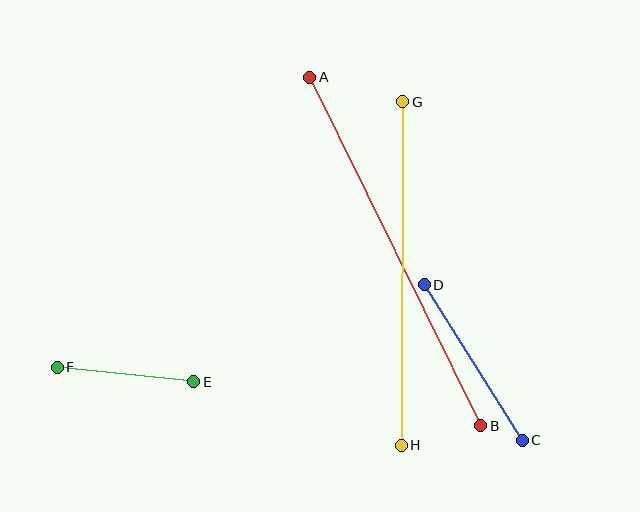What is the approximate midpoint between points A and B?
The midpoint is at approximately (395, 251) pixels.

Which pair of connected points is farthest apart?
Points A and B are farthest apart.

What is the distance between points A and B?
The distance is approximately 388 pixels.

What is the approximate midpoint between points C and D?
The midpoint is at approximately (473, 362) pixels.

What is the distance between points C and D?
The distance is approximately 184 pixels.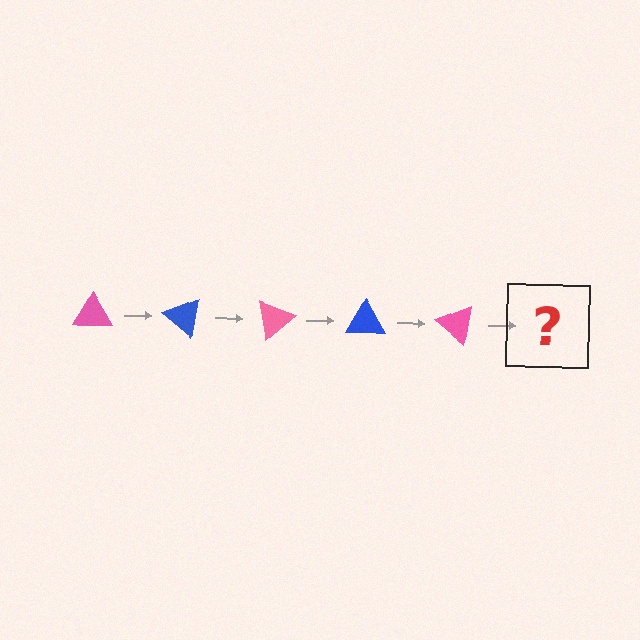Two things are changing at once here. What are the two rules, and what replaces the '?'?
The two rules are that it rotates 40 degrees each step and the color cycles through pink and blue. The '?' should be a blue triangle, rotated 200 degrees from the start.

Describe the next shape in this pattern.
It should be a blue triangle, rotated 200 degrees from the start.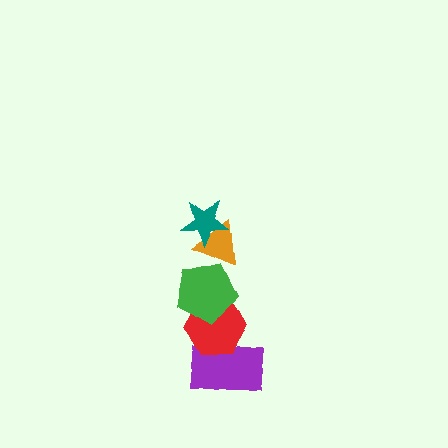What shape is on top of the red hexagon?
The green pentagon is on top of the red hexagon.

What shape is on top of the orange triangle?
The teal star is on top of the orange triangle.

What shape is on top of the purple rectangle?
The red hexagon is on top of the purple rectangle.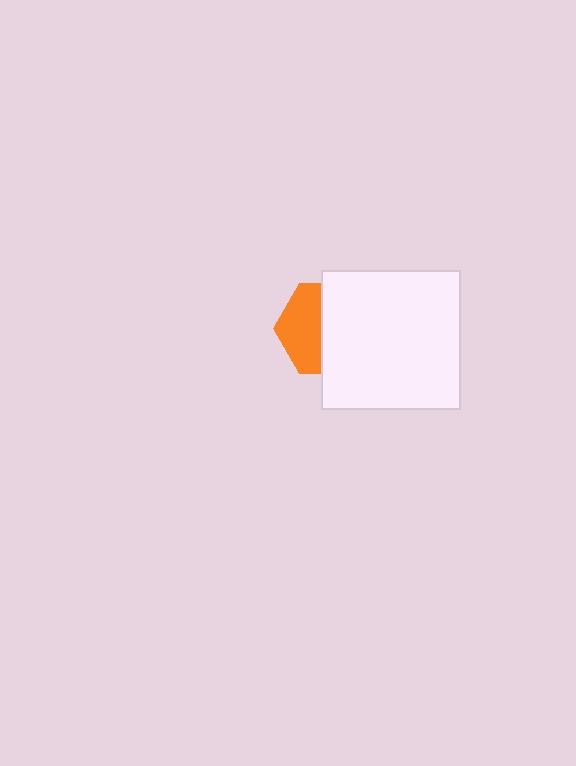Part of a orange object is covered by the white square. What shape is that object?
It is a hexagon.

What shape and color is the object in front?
The object in front is a white square.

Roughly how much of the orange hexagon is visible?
A small part of it is visible (roughly 45%).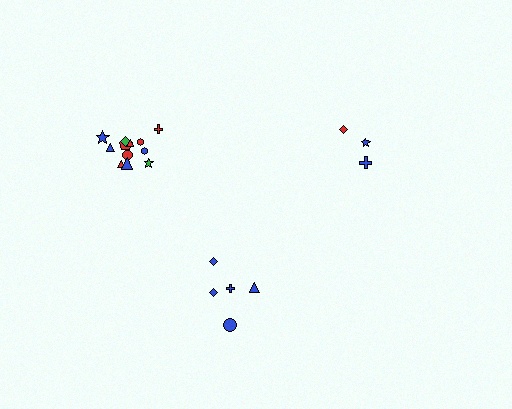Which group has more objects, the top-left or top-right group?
The top-left group.